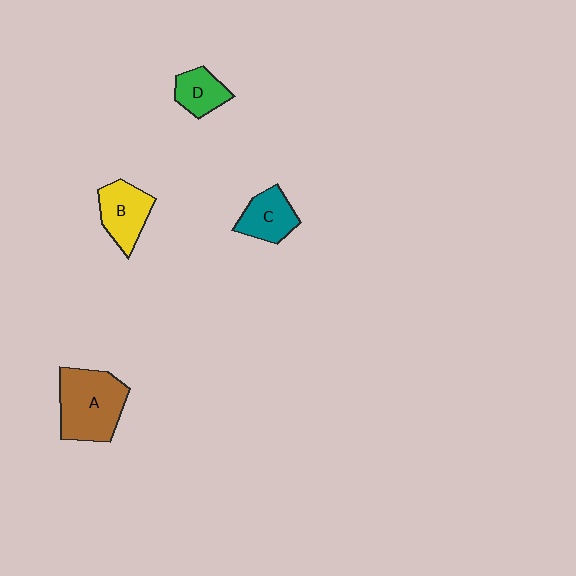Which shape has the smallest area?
Shape D (green).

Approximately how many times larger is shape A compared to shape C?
Approximately 1.8 times.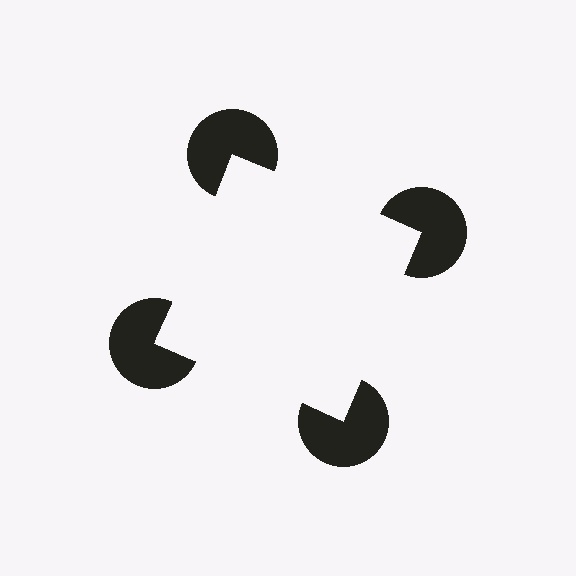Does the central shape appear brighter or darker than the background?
It typically appears slightly brighter than the background, even though no actual brightness change is drawn.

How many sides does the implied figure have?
4 sides.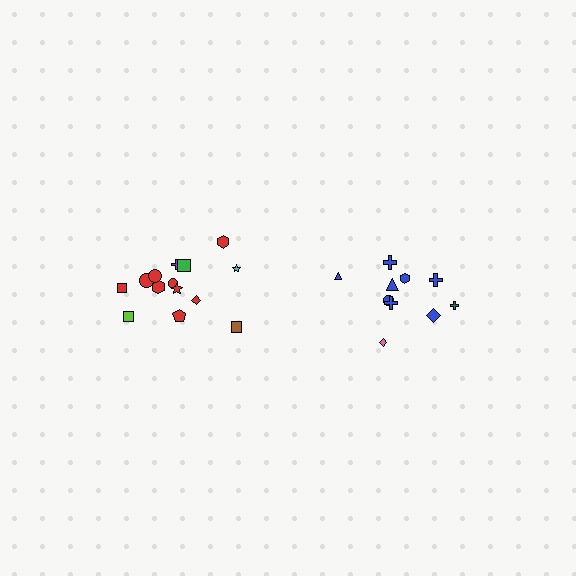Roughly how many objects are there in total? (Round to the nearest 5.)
Roughly 25 objects in total.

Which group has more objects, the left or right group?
The left group.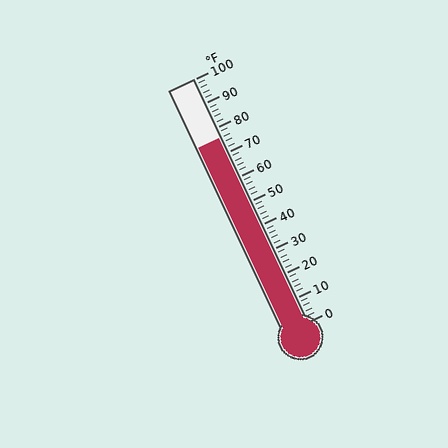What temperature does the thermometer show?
The thermometer shows approximately 76°F.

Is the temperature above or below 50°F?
The temperature is above 50°F.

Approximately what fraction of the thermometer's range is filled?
The thermometer is filled to approximately 75% of its range.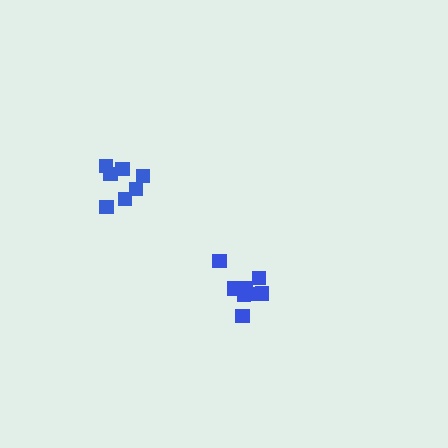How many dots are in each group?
Group 1: 7 dots, Group 2: 8 dots (15 total).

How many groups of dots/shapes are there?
There are 2 groups.